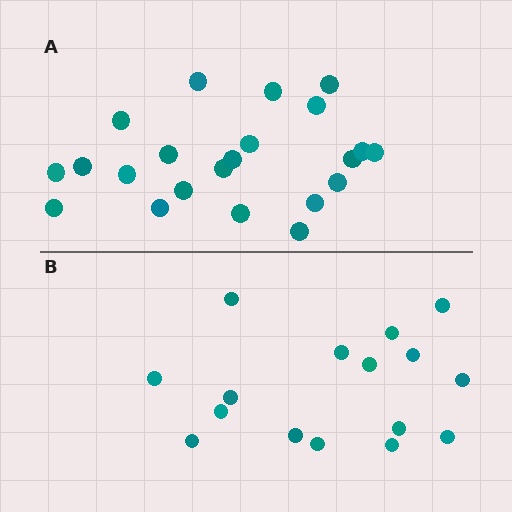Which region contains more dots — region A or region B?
Region A (the top region) has more dots.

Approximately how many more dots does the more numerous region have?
Region A has about 6 more dots than region B.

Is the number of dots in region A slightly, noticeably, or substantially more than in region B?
Region A has noticeably more, but not dramatically so. The ratio is roughly 1.4 to 1.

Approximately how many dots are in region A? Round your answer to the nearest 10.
About 20 dots. (The exact count is 22, which rounds to 20.)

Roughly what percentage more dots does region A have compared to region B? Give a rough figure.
About 40% more.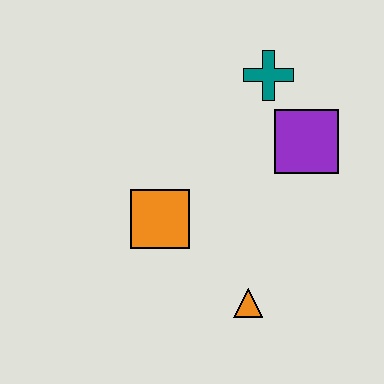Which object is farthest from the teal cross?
The orange triangle is farthest from the teal cross.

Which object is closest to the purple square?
The teal cross is closest to the purple square.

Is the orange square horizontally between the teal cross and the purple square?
No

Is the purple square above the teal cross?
No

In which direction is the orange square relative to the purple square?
The orange square is to the left of the purple square.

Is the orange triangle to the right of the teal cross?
No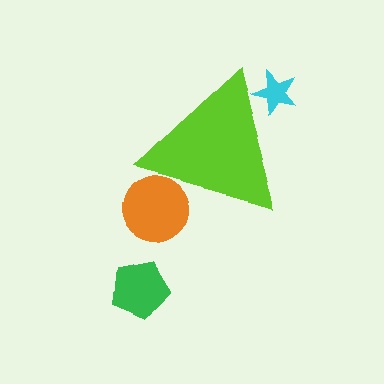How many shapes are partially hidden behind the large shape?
2 shapes are partially hidden.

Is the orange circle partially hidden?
Yes, the orange circle is partially hidden behind the lime triangle.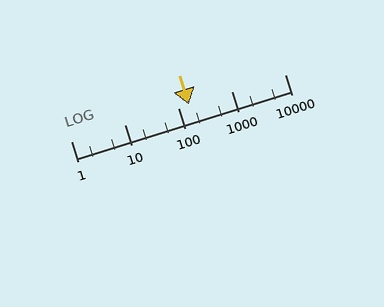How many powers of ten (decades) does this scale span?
The scale spans 4 decades, from 1 to 10000.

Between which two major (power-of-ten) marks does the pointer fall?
The pointer is between 100 and 1000.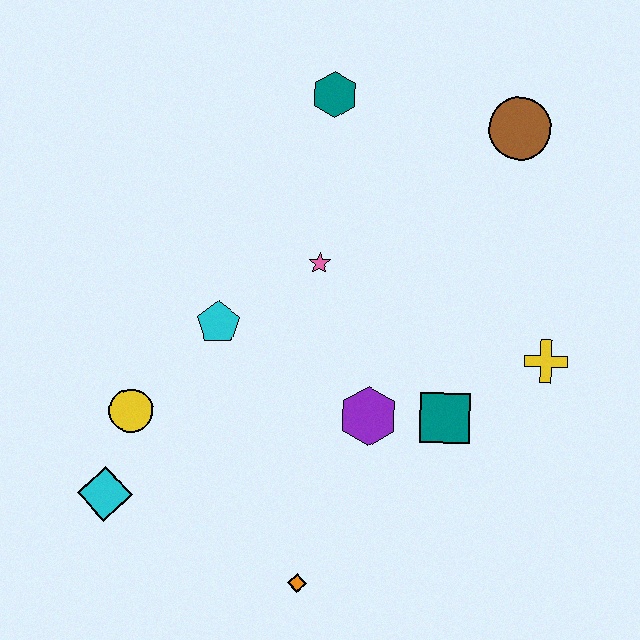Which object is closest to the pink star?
The cyan pentagon is closest to the pink star.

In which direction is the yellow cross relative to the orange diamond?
The yellow cross is to the right of the orange diamond.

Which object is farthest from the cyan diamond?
The brown circle is farthest from the cyan diamond.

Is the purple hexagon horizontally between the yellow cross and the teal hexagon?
Yes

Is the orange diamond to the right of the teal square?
No